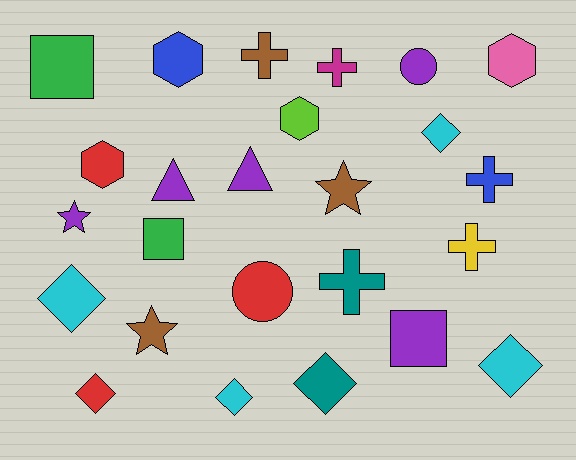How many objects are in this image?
There are 25 objects.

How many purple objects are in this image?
There are 5 purple objects.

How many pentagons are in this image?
There are no pentagons.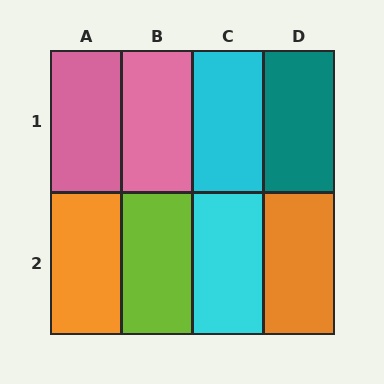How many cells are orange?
2 cells are orange.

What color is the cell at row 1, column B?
Pink.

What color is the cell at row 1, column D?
Teal.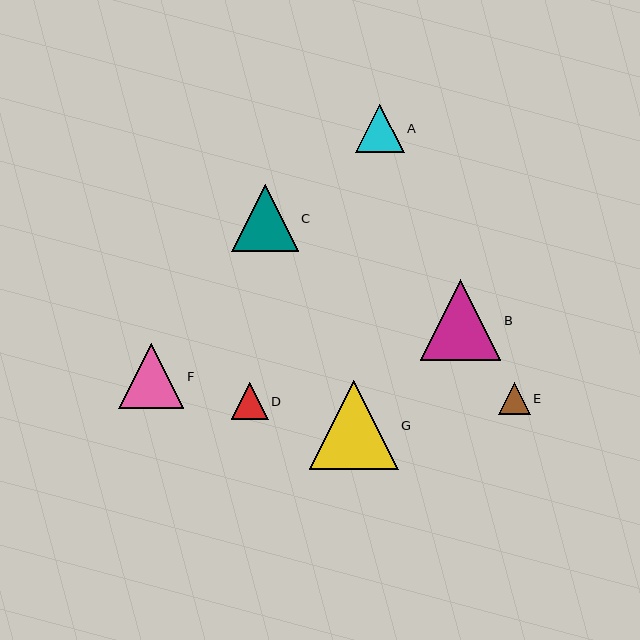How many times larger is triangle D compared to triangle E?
Triangle D is approximately 1.2 times the size of triangle E.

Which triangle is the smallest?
Triangle E is the smallest with a size of approximately 32 pixels.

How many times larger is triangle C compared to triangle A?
Triangle C is approximately 1.4 times the size of triangle A.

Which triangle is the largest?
Triangle G is the largest with a size of approximately 89 pixels.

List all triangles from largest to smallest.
From largest to smallest: G, B, C, F, A, D, E.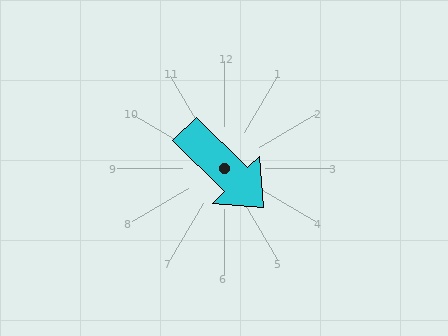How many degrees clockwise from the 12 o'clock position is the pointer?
Approximately 135 degrees.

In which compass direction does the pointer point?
Southeast.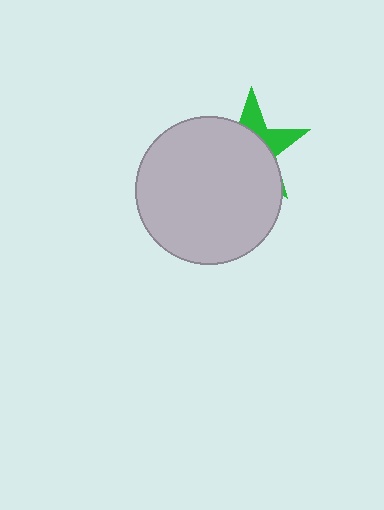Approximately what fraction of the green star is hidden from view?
Roughly 69% of the green star is hidden behind the light gray circle.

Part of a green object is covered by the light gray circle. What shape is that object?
It is a star.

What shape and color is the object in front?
The object in front is a light gray circle.